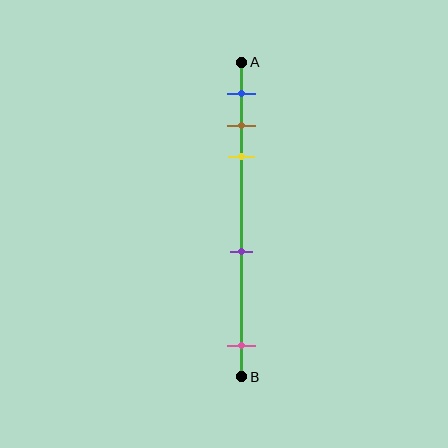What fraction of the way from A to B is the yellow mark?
The yellow mark is approximately 30% (0.3) of the way from A to B.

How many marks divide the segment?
There are 5 marks dividing the segment.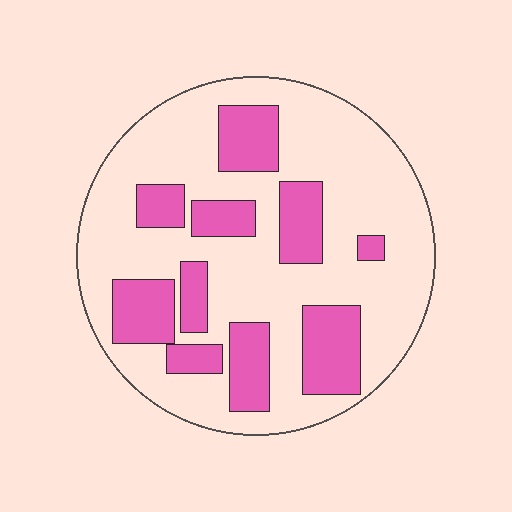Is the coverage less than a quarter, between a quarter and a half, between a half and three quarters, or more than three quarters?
Between a quarter and a half.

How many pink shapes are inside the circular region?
10.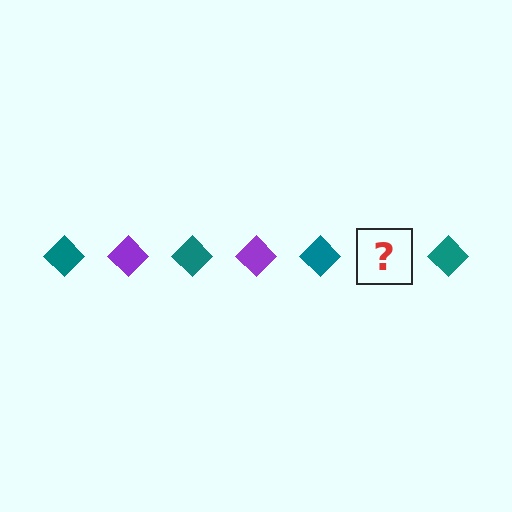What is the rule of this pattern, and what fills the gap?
The rule is that the pattern cycles through teal, purple diamonds. The gap should be filled with a purple diamond.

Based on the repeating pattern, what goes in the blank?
The blank should be a purple diamond.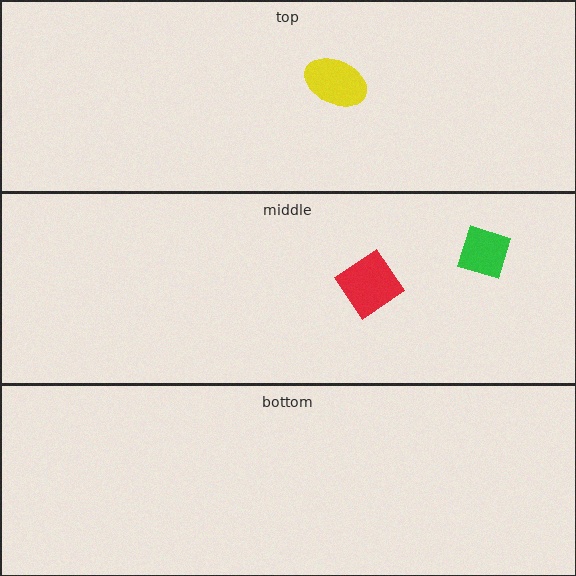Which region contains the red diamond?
The middle region.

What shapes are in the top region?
The yellow ellipse.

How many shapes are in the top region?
1.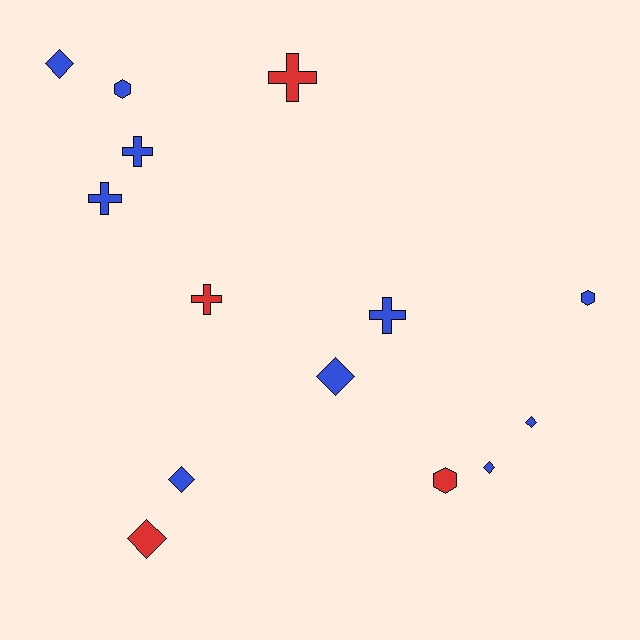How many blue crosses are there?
There are 3 blue crosses.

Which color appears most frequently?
Blue, with 10 objects.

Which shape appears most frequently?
Diamond, with 6 objects.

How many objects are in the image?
There are 14 objects.